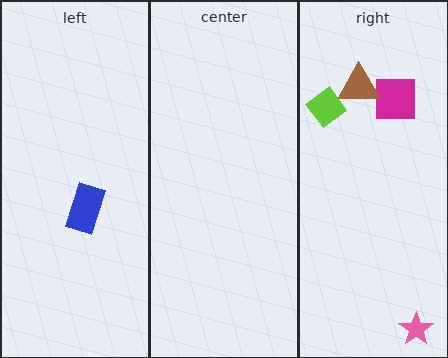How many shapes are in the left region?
1.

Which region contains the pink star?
The right region.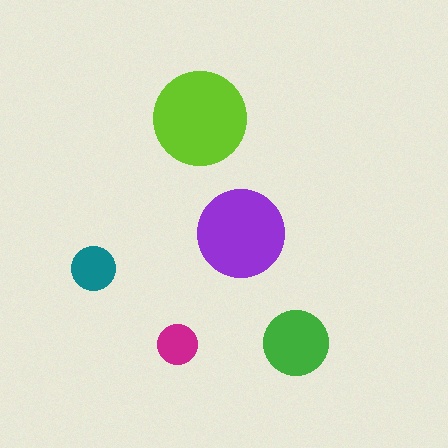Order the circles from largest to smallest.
the lime one, the purple one, the green one, the teal one, the magenta one.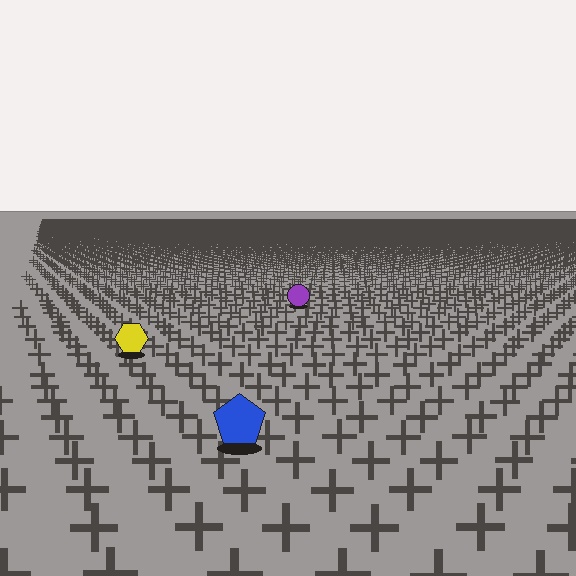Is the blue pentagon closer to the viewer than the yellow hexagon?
Yes. The blue pentagon is closer — you can tell from the texture gradient: the ground texture is coarser near it.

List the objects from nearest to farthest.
From nearest to farthest: the blue pentagon, the yellow hexagon, the purple circle.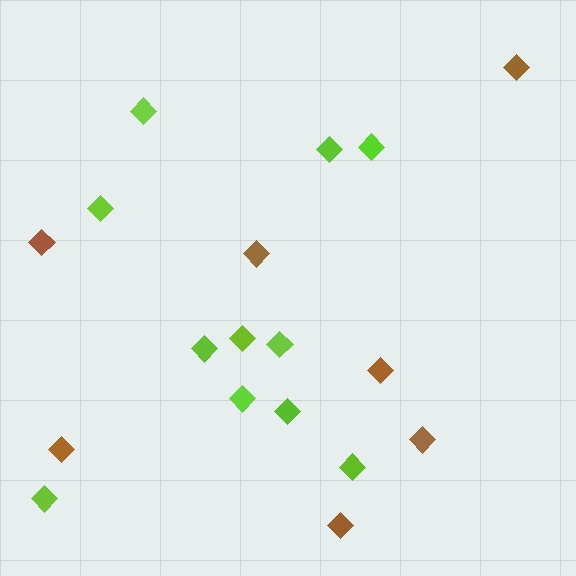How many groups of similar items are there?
There are 2 groups: one group of brown diamonds (7) and one group of lime diamonds (11).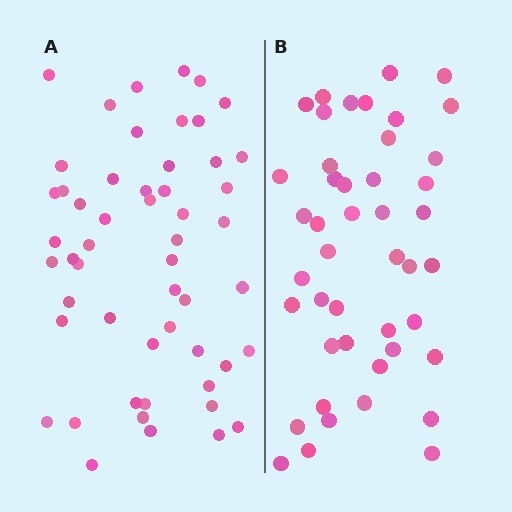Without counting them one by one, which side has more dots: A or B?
Region A (the left region) has more dots.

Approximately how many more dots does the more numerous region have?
Region A has roughly 8 or so more dots than region B.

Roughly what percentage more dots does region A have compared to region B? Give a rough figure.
About 20% more.